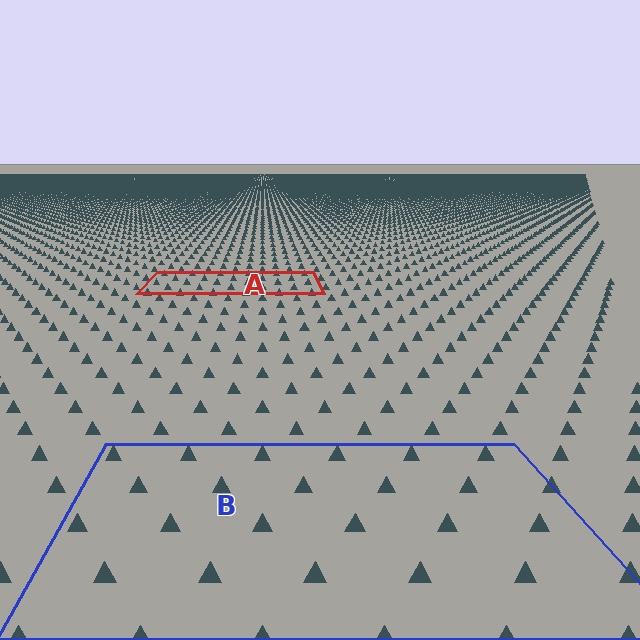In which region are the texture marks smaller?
The texture marks are smaller in region A, because it is farther away.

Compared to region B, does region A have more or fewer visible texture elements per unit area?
Region A has more texture elements per unit area — they are packed more densely because it is farther away.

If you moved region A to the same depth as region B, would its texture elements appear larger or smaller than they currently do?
They would appear larger. At a closer depth, the same texture elements are projected at a bigger on-screen size.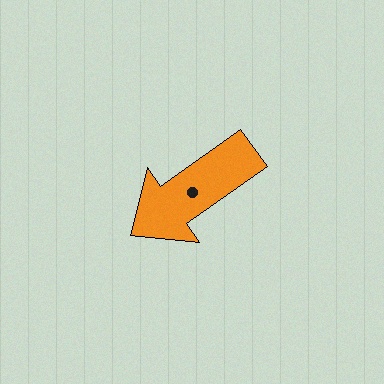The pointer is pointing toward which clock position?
Roughly 8 o'clock.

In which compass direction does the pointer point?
Southwest.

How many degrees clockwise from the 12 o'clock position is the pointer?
Approximately 235 degrees.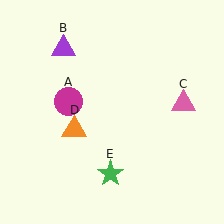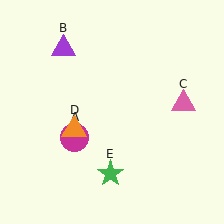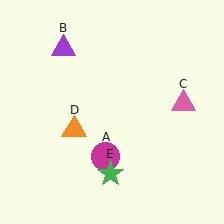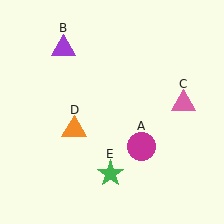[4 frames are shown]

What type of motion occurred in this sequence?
The magenta circle (object A) rotated counterclockwise around the center of the scene.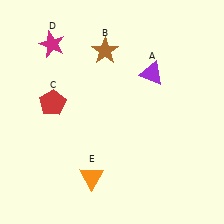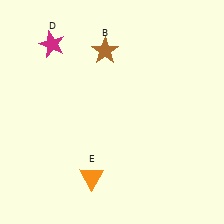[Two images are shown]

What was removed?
The purple triangle (A), the red pentagon (C) were removed in Image 2.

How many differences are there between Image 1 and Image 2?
There are 2 differences between the two images.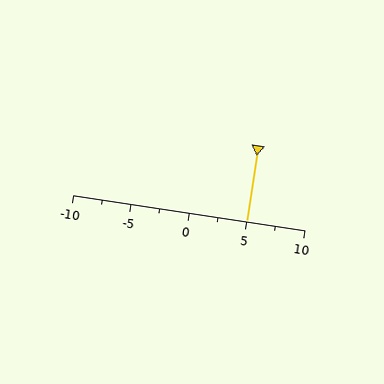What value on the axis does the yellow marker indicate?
The marker indicates approximately 5.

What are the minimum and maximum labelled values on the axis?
The axis runs from -10 to 10.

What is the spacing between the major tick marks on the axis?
The major ticks are spaced 5 apart.